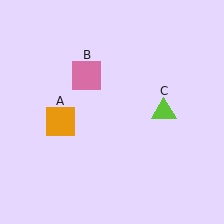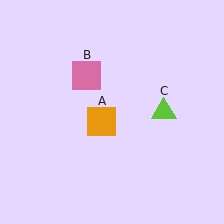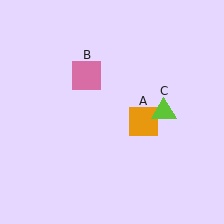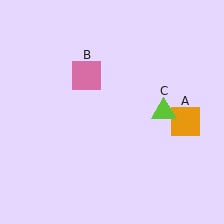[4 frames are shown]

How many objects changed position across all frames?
1 object changed position: orange square (object A).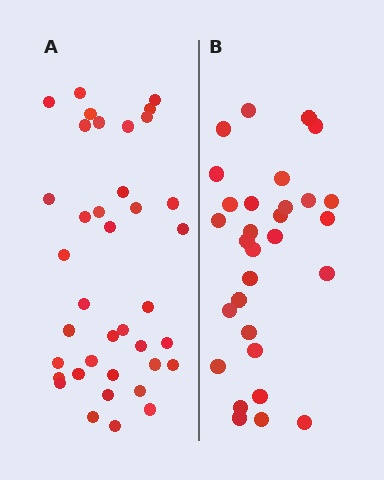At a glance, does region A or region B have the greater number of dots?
Region A (the left region) has more dots.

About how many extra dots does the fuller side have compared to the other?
Region A has roughly 8 or so more dots than region B.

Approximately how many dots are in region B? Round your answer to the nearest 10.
About 30 dots.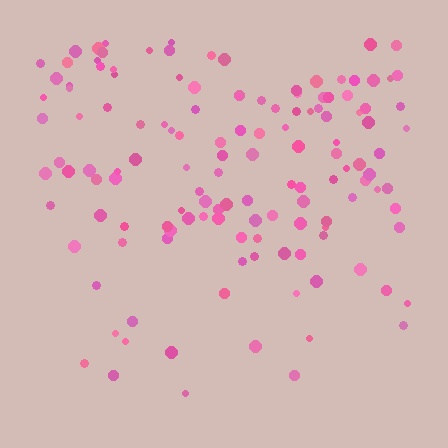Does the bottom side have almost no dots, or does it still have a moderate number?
Still a moderate number, just noticeably fewer than the top.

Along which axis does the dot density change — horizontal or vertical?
Vertical.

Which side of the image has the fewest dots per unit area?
The bottom.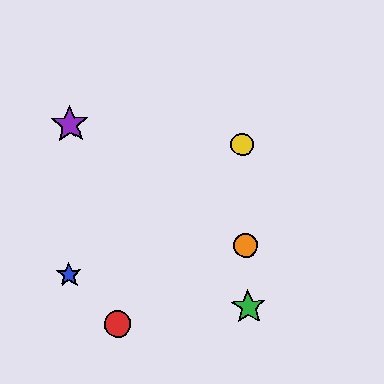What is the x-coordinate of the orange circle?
The orange circle is at x≈246.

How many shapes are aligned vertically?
3 shapes (the green star, the yellow circle, the orange circle) are aligned vertically.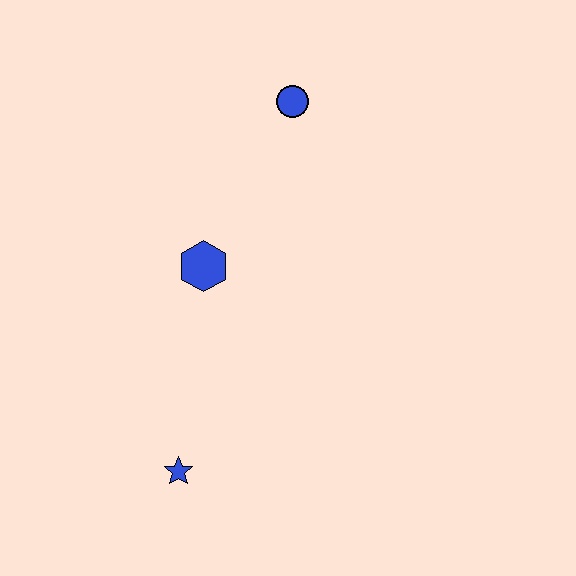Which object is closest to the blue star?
The blue hexagon is closest to the blue star.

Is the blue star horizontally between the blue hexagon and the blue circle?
No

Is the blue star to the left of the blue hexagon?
Yes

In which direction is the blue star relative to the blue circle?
The blue star is below the blue circle.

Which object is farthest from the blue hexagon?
The blue star is farthest from the blue hexagon.